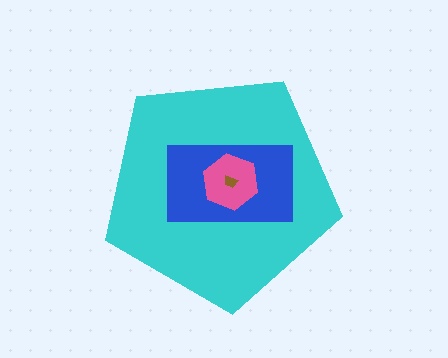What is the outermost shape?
The cyan pentagon.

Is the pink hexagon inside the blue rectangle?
Yes.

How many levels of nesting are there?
4.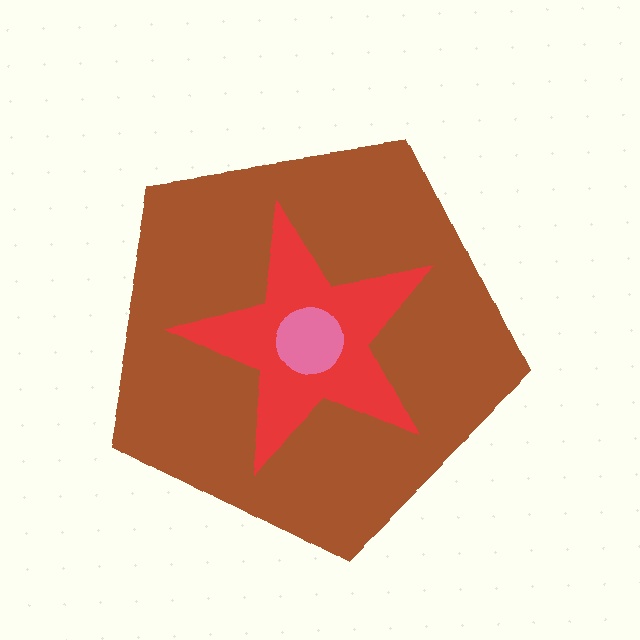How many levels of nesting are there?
3.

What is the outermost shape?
The brown pentagon.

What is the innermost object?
The pink circle.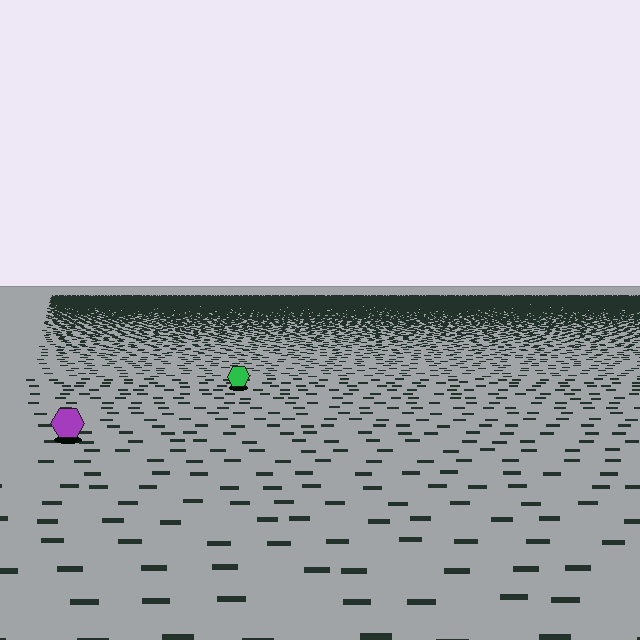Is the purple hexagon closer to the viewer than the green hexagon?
Yes. The purple hexagon is closer — you can tell from the texture gradient: the ground texture is coarser near it.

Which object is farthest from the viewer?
The green hexagon is farthest from the viewer. It appears smaller and the ground texture around it is denser.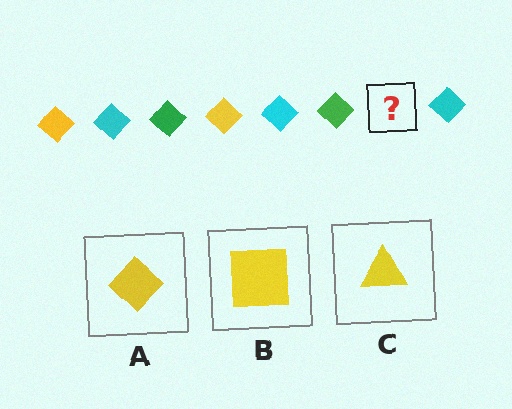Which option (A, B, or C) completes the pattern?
A.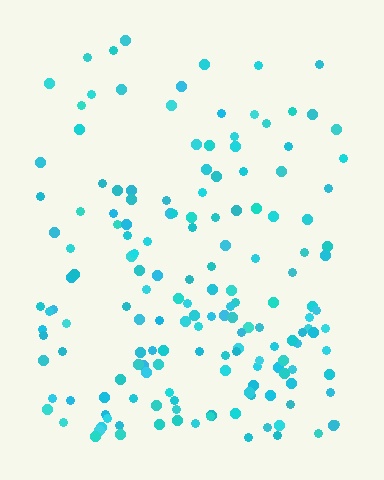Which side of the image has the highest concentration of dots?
The bottom.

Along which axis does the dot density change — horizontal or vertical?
Vertical.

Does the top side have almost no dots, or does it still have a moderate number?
Still a moderate number, just noticeably fewer than the bottom.